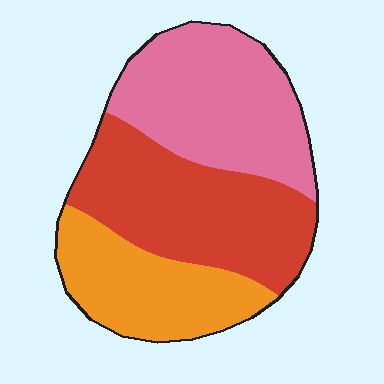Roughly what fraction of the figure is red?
Red takes up between a quarter and a half of the figure.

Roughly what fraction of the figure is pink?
Pink covers around 35% of the figure.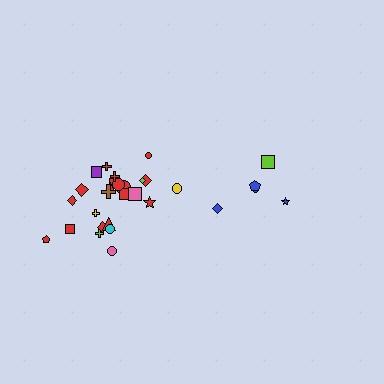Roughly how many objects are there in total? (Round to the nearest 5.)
Roughly 30 objects in total.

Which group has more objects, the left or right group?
The left group.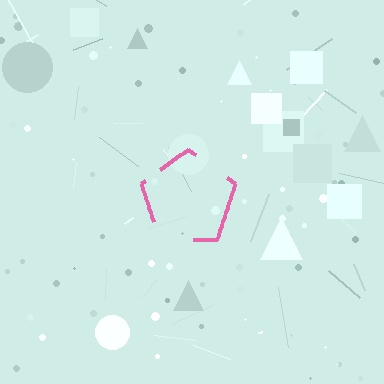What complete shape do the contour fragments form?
The contour fragments form a pentagon.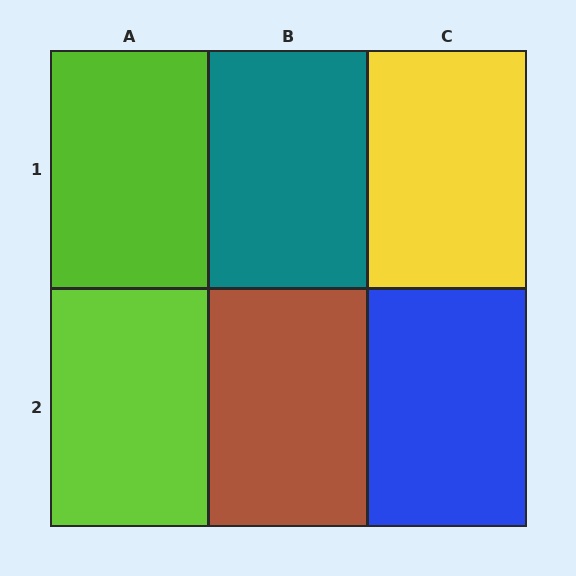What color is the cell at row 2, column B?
Brown.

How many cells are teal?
1 cell is teal.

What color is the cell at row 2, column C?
Blue.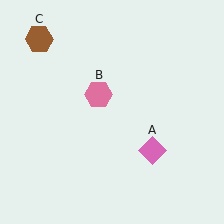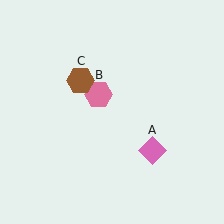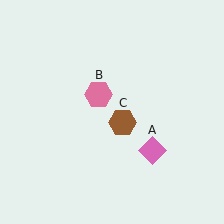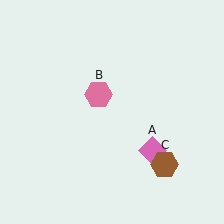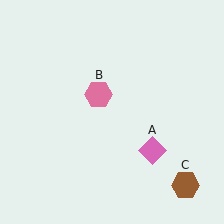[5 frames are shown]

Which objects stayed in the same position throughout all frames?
Pink diamond (object A) and pink hexagon (object B) remained stationary.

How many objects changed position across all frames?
1 object changed position: brown hexagon (object C).